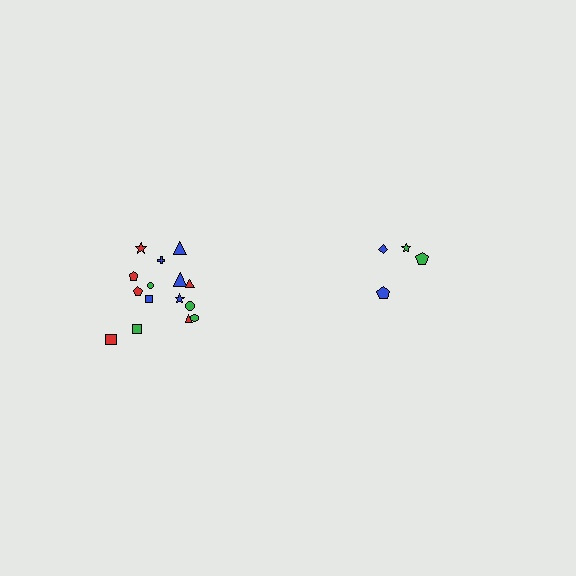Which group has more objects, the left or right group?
The left group.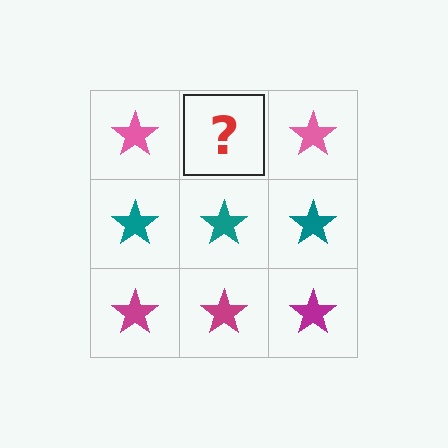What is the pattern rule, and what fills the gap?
The rule is that each row has a consistent color. The gap should be filled with a pink star.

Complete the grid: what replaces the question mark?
The question mark should be replaced with a pink star.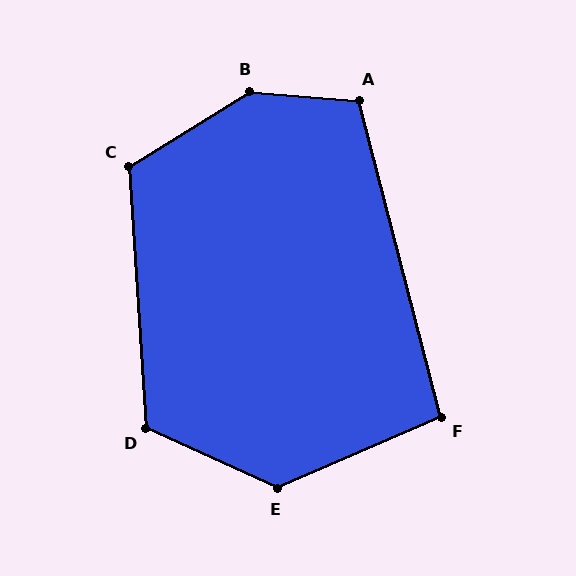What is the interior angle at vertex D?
Approximately 118 degrees (obtuse).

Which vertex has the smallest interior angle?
F, at approximately 99 degrees.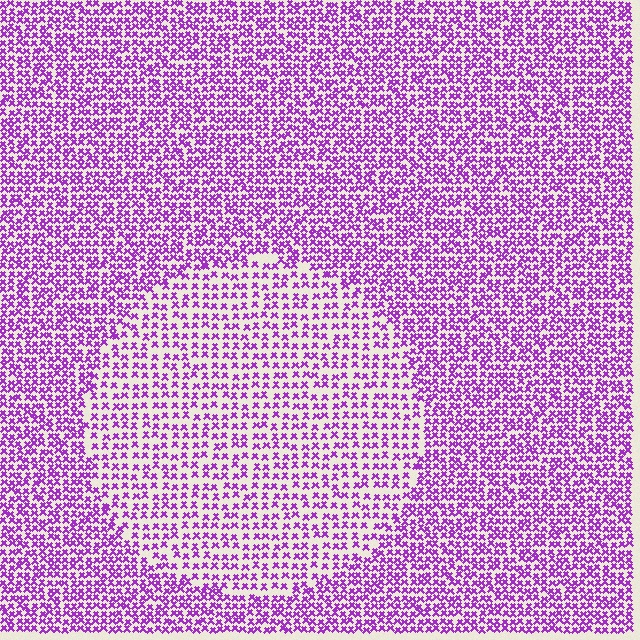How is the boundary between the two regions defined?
The boundary is defined by a change in element density (approximately 1.7x ratio). All elements are the same color, size, and shape.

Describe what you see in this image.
The image contains small purple elements arranged at two different densities. A circle-shaped region is visible where the elements are less densely packed than the surrounding area.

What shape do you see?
I see a circle.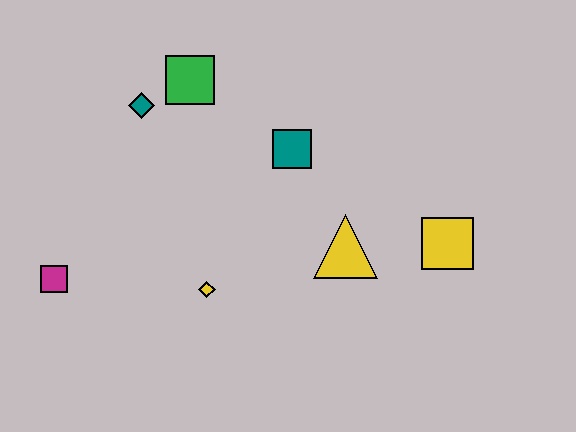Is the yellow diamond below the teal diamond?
Yes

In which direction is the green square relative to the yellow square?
The green square is to the left of the yellow square.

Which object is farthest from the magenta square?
The yellow square is farthest from the magenta square.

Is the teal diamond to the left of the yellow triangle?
Yes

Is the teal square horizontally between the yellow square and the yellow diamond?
Yes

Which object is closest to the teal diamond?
The green square is closest to the teal diamond.